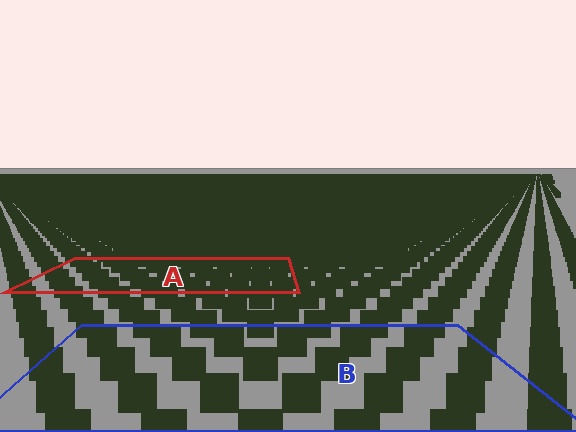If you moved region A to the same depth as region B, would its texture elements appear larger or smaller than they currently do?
They would appear larger. At a closer depth, the same texture elements are projected at a bigger on-screen size.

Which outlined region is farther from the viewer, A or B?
Region A is farther from the viewer — the texture elements inside it appear smaller and more densely packed.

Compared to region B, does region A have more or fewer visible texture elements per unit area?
Region A has more texture elements per unit area — they are packed more densely because it is farther away.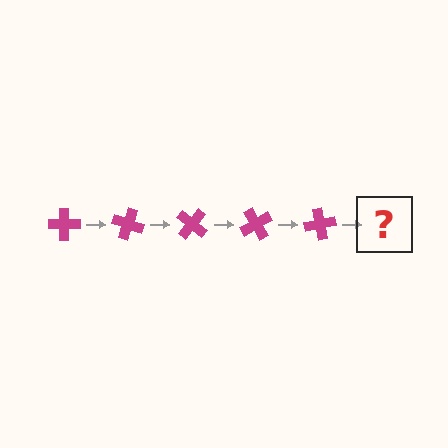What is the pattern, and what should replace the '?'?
The pattern is that the cross rotates 20 degrees each step. The '?' should be a magenta cross rotated 100 degrees.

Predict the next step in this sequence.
The next step is a magenta cross rotated 100 degrees.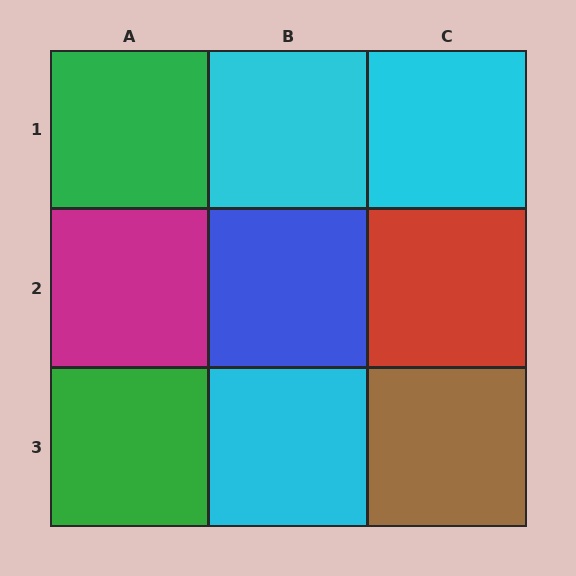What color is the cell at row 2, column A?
Magenta.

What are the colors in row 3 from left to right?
Green, cyan, brown.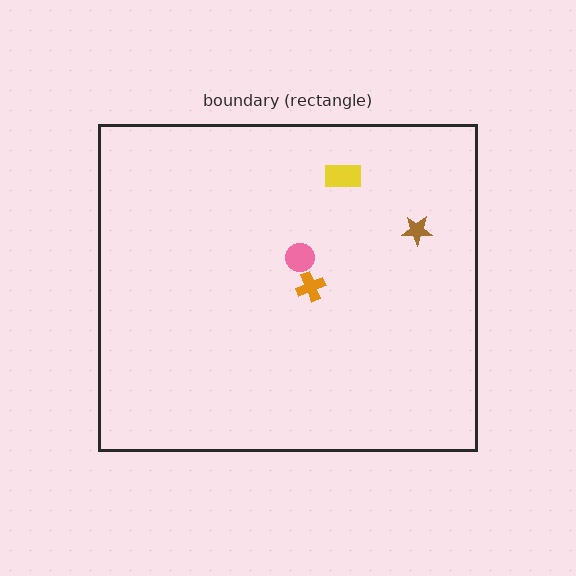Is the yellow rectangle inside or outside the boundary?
Inside.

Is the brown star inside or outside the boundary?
Inside.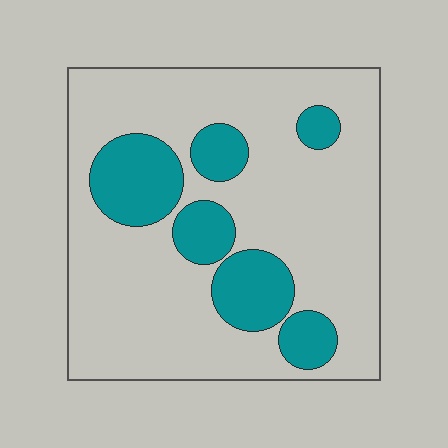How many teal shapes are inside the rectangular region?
6.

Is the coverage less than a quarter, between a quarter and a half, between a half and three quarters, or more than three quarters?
Less than a quarter.